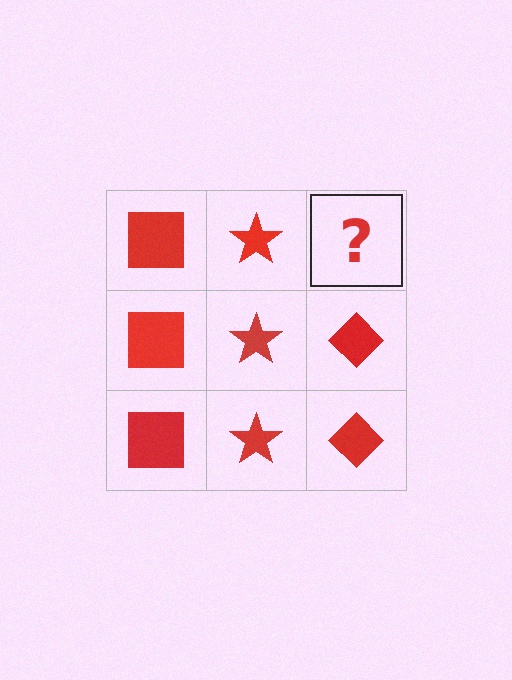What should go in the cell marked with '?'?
The missing cell should contain a red diamond.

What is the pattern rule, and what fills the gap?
The rule is that each column has a consistent shape. The gap should be filled with a red diamond.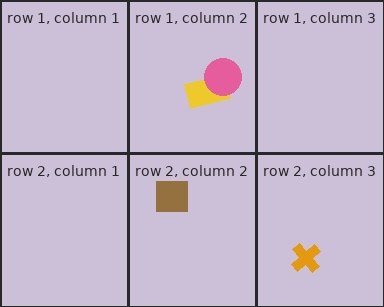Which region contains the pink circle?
The row 1, column 2 region.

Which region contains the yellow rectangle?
The row 1, column 2 region.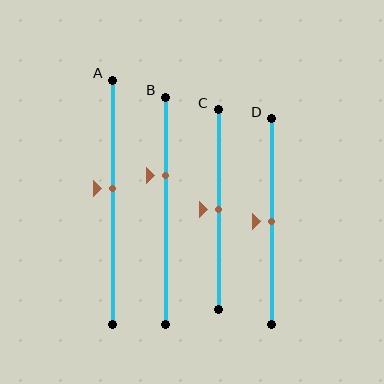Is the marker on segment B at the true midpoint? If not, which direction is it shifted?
No, the marker on segment B is shifted upward by about 16% of the segment length.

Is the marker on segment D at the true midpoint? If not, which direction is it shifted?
Yes, the marker on segment D is at the true midpoint.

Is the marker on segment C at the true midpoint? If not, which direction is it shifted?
Yes, the marker on segment C is at the true midpoint.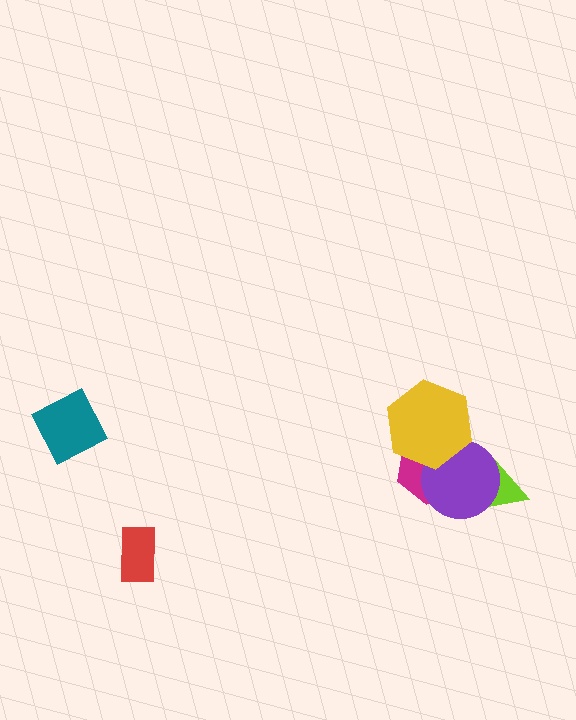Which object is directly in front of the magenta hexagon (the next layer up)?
The purple circle is directly in front of the magenta hexagon.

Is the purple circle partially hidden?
Yes, it is partially covered by another shape.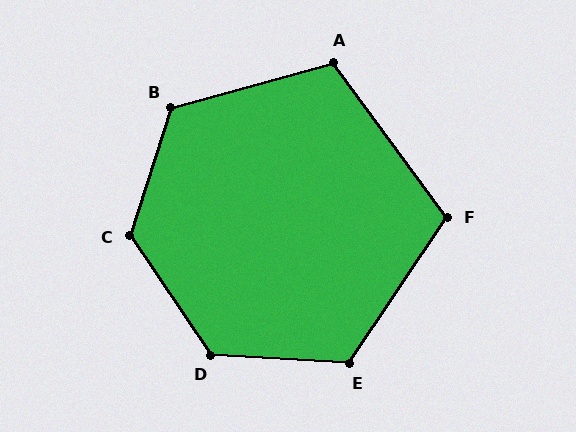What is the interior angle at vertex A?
Approximately 111 degrees (obtuse).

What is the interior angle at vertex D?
Approximately 127 degrees (obtuse).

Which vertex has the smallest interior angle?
F, at approximately 110 degrees.